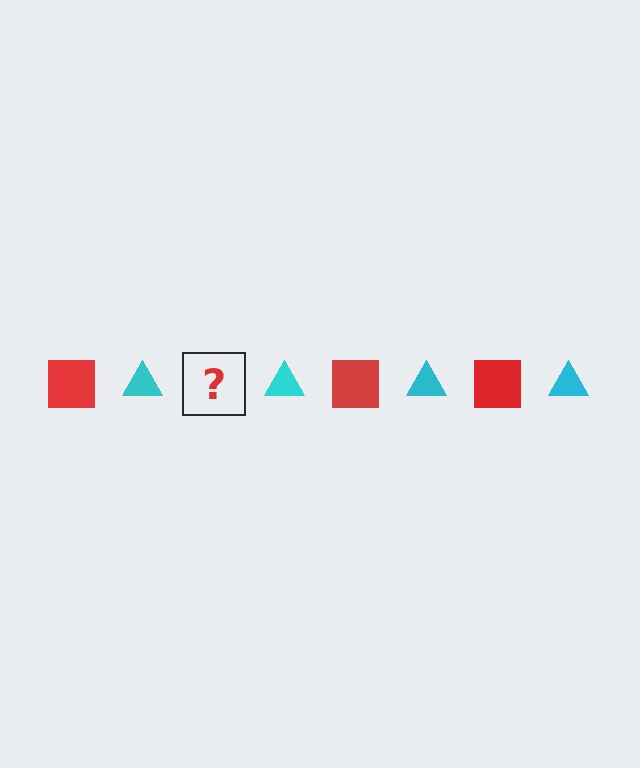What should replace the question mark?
The question mark should be replaced with a red square.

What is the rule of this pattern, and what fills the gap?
The rule is that the pattern alternates between red square and cyan triangle. The gap should be filled with a red square.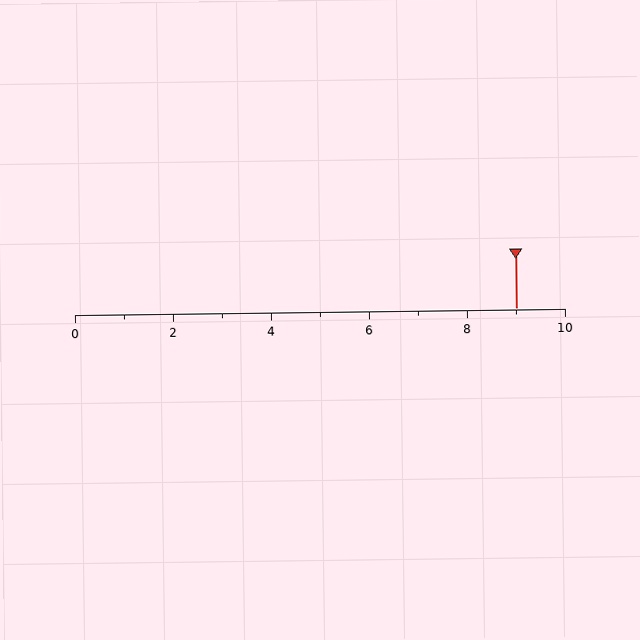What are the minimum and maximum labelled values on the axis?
The axis runs from 0 to 10.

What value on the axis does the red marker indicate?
The marker indicates approximately 9.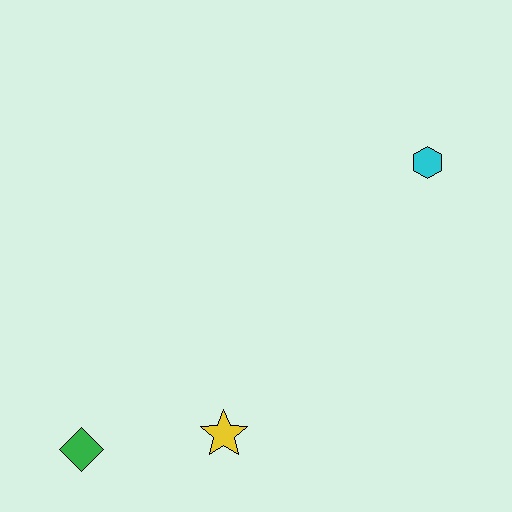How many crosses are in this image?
There are no crosses.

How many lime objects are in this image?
There are no lime objects.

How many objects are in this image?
There are 3 objects.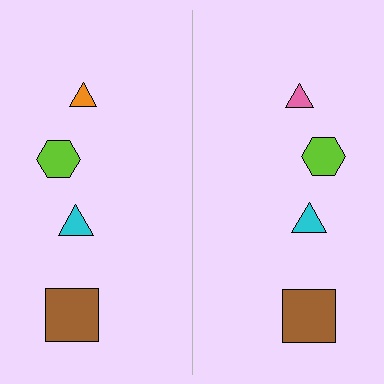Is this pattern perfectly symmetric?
No, the pattern is not perfectly symmetric. The pink triangle on the right side breaks the symmetry — its mirror counterpart is orange.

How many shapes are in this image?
There are 8 shapes in this image.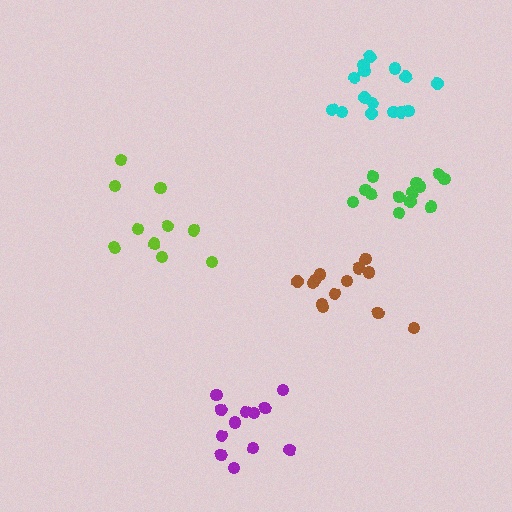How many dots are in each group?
Group 1: 13 dots, Group 2: 10 dots, Group 3: 16 dots, Group 4: 13 dots, Group 5: 12 dots (64 total).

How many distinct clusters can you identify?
There are 5 distinct clusters.